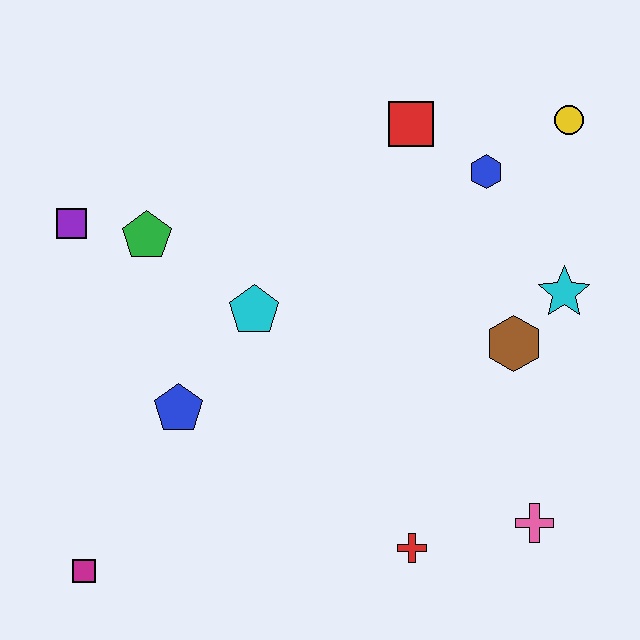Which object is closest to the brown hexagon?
The cyan star is closest to the brown hexagon.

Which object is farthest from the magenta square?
The yellow circle is farthest from the magenta square.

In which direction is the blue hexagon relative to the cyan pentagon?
The blue hexagon is to the right of the cyan pentagon.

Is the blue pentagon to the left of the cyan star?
Yes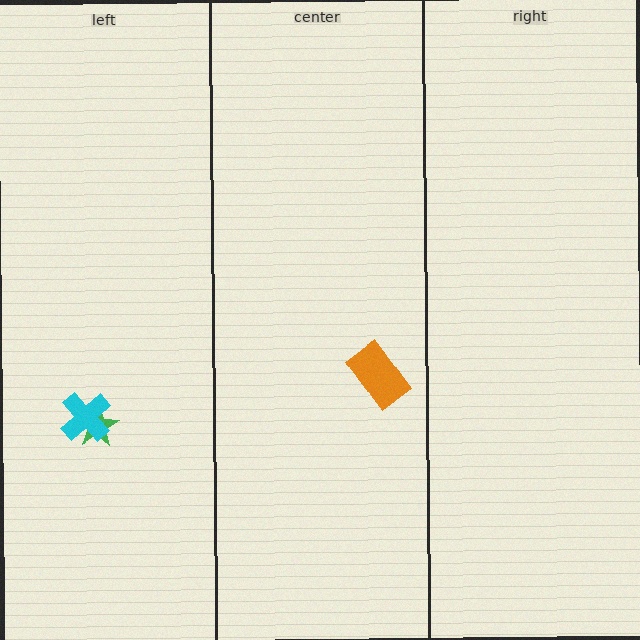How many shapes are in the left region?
2.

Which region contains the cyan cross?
The left region.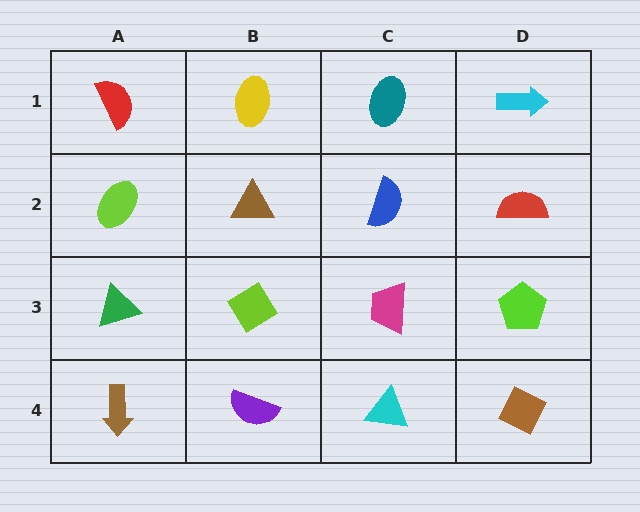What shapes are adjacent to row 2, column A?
A red semicircle (row 1, column A), a green triangle (row 3, column A), a brown triangle (row 2, column B).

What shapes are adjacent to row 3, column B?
A brown triangle (row 2, column B), a purple semicircle (row 4, column B), a green triangle (row 3, column A), a magenta trapezoid (row 3, column C).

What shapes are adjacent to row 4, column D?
A lime pentagon (row 3, column D), a cyan triangle (row 4, column C).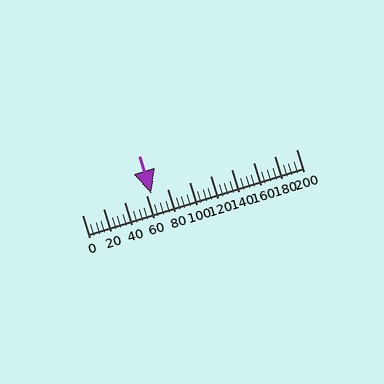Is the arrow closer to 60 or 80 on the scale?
The arrow is closer to 60.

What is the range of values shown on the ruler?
The ruler shows values from 0 to 200.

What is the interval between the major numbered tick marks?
The major tick marks are spaced 20 units apart.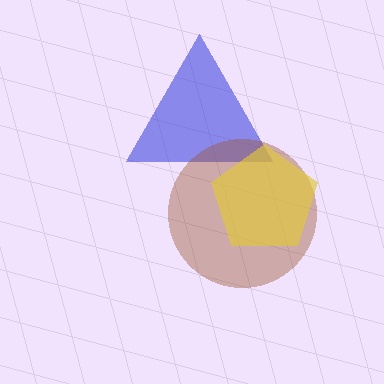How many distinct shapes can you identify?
There are 3 distinct shapes: a blue triangle, a brown circle, a yellow pentagon.